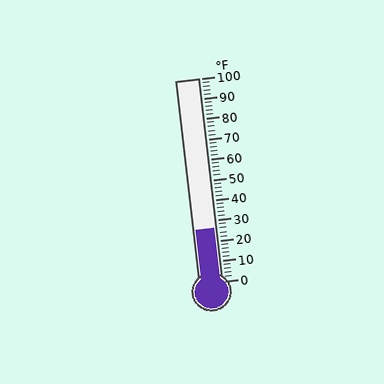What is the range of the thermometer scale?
The thermometer scale ranges from 0°F to 100°F.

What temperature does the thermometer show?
The thermometer shows approximately 26°F.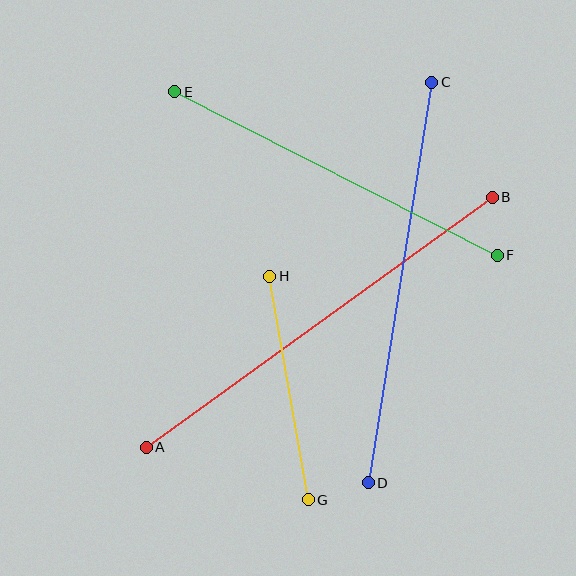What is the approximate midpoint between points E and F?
The midpoint is at approximately (336, 174) pixels.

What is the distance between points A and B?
The distance is approximately 427 pixels.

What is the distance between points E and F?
The distance is approximately 361 pixels.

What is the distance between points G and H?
The distance is approximately 227 pixels.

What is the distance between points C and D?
The distance is approximately 405 pixels.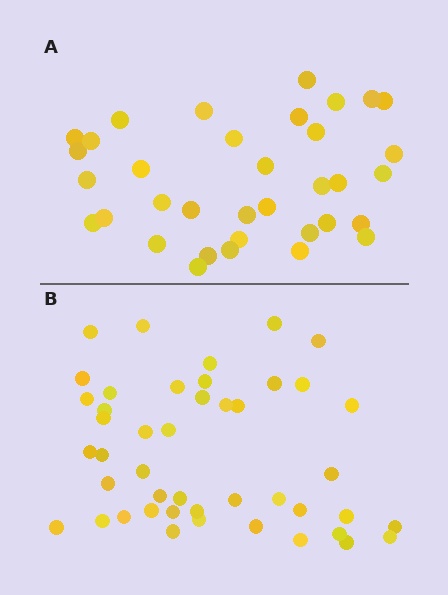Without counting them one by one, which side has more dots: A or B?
Region B (the bottom region) has more dots.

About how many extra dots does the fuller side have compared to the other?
Region B has roughly 10 or so more dots than region A.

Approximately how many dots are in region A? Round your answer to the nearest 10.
About 40 dots. (The exact count is 35, which rounds to 40.)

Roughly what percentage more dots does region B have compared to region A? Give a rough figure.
About 30% more.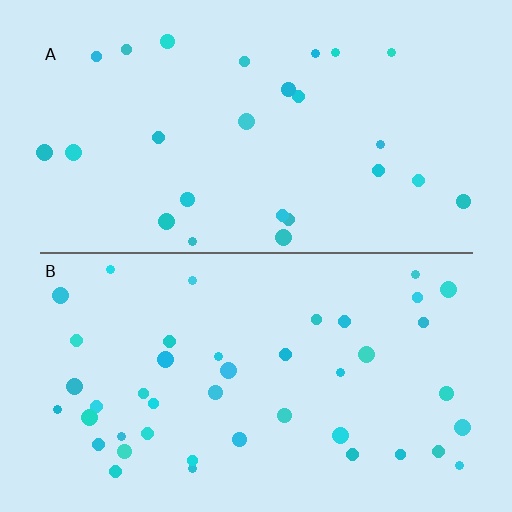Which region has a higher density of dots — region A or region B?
B (the bottom).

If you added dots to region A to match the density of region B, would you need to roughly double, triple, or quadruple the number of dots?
Approximately double.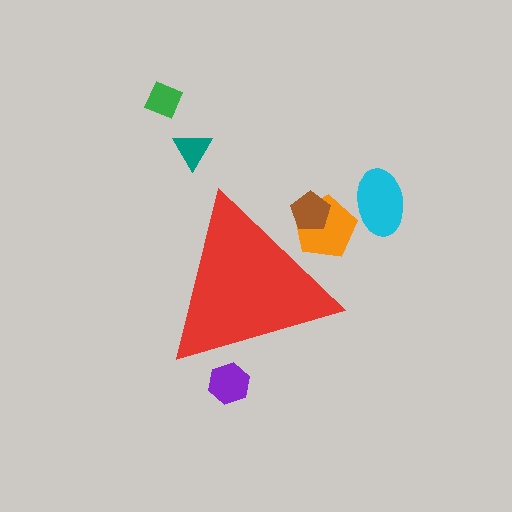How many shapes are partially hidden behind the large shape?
3 shapes are partially hidden.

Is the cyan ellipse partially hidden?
No, the cyan ellipse is fully visible.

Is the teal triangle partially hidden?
No, the teal triangle is fully visible.